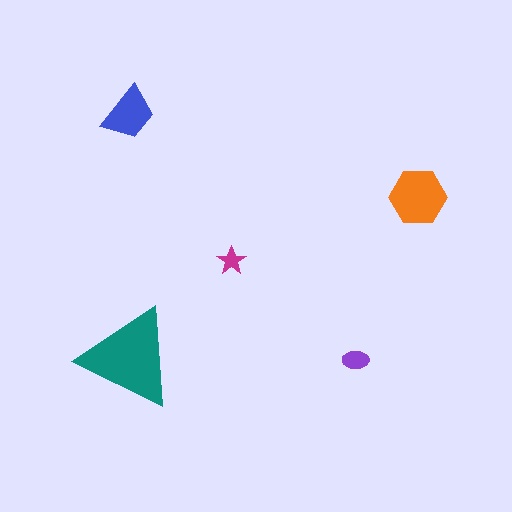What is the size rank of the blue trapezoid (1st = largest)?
3rd.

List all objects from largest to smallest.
The teal triangle, the orange hexagon, the blue trapezoid, the purple ellipse, the magenta star.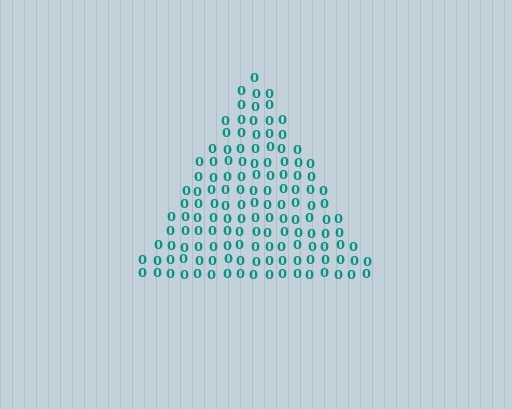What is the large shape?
The large shape is a triangle.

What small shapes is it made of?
It is made of small digit 0's.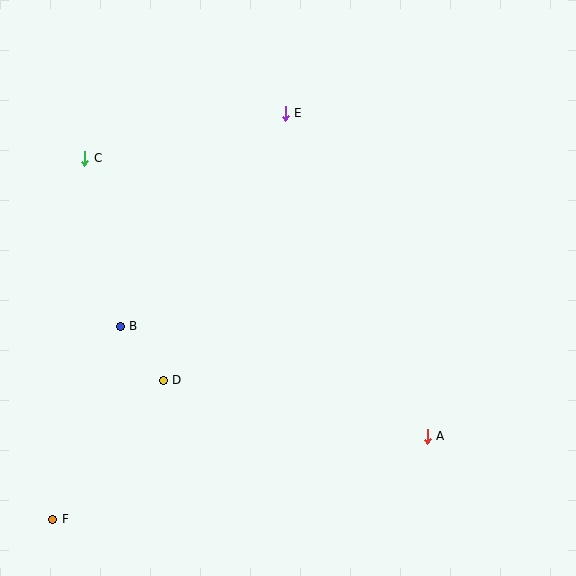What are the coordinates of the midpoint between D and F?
The midpoint between D and F is at (108, 450).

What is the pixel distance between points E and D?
The distance between E and D is 293 pixels.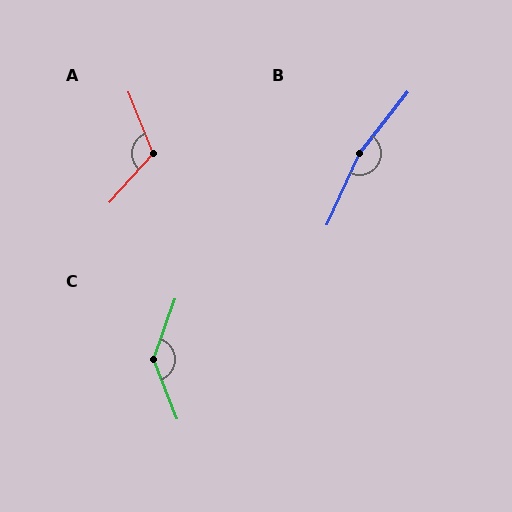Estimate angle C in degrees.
Approximately 138 degrees.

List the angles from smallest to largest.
A (116°), C (138°), B (166°).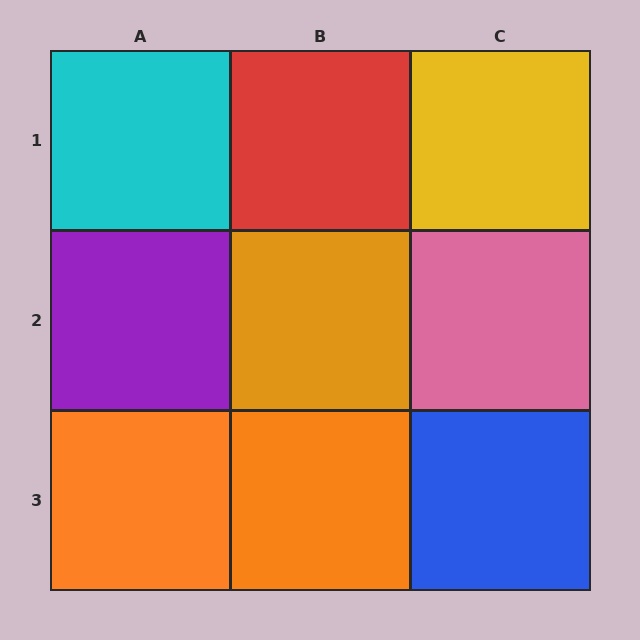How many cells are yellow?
1 cell is yellow.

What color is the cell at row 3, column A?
Orange.